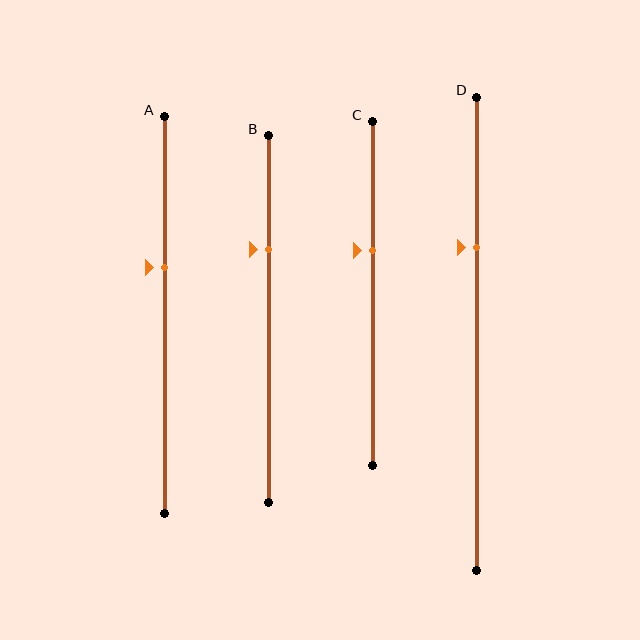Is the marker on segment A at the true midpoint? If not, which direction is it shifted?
No, the marker on segment A is shifted upward by about 12% of the segment length.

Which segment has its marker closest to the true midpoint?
Segment A has its marker closest to the true midpoint.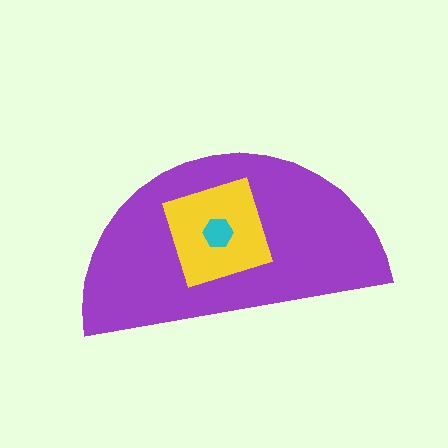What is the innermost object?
The cyan hexagon.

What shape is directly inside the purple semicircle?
The yellow diamond.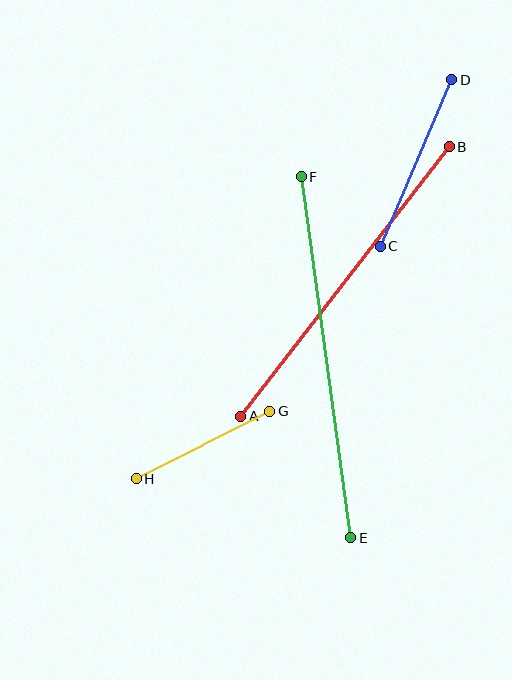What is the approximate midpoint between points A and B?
The midpoint is at approximately (345, 281) pixels.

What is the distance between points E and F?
The distance is approximately 364 pixels.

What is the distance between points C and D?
The distance is approximately 181 pixels.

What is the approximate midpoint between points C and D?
The midpoint is at approximately (416, 163) pixels.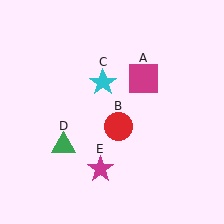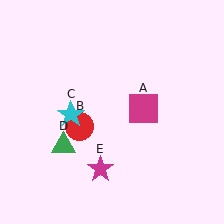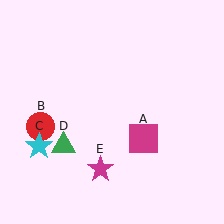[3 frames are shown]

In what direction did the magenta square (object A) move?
The magenta square (object A) moved down.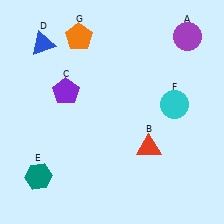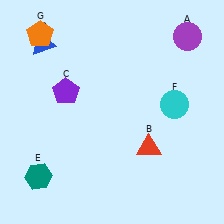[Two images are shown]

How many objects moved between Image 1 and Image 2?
1 object moved between the two images.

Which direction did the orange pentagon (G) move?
The orange pentagon (G) moved left.